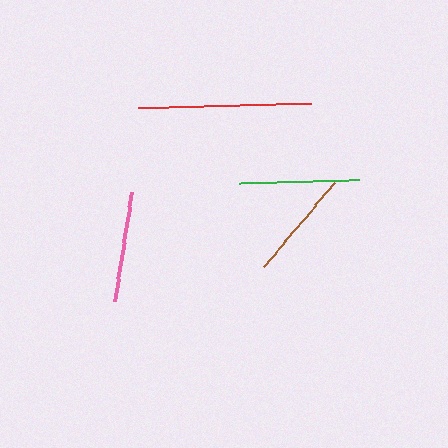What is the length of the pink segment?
The pink segment is approximately 111 pixels long.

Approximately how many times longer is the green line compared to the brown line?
The green line is approximately 1.1 times the length of the brown line.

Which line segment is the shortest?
The brown line is the shortest at approximately 109 pixels.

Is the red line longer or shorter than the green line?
The red line is longer than the green line.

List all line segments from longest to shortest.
From longest to shortest: red, green, pink, brown.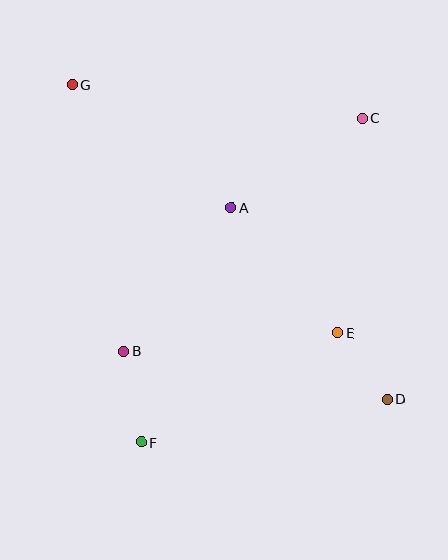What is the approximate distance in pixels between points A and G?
The distance between A and G is approximately 201 pixels.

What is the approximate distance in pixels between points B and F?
The distance between B and F is approximately 92 pixels.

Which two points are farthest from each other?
Points D and G are farthest from each other.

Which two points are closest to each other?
Points D and E are closest to each other.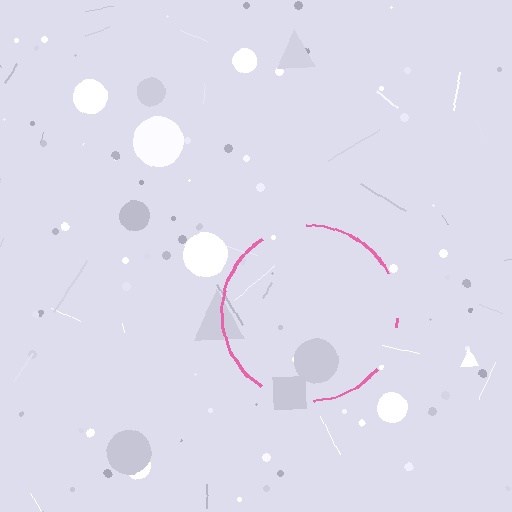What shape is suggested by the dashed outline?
The dashed outline suggests a circle.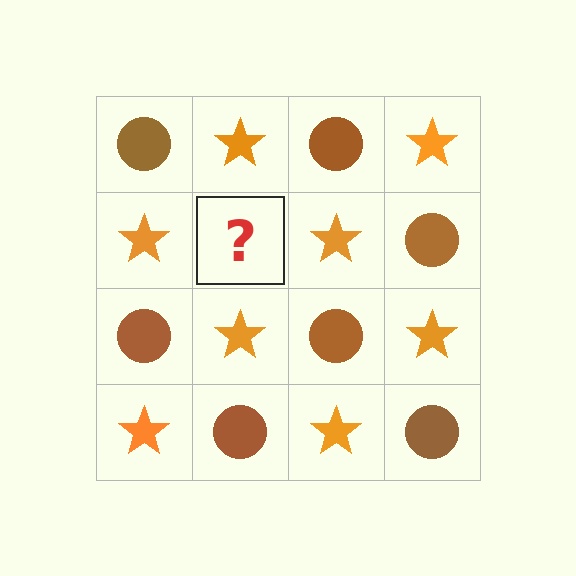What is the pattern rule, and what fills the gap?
The rule is that it alternates brown circle and orange star in a checkerboard pattern. The gap should be filled with a brown circle.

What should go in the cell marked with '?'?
The missing cell should contain a brown circle.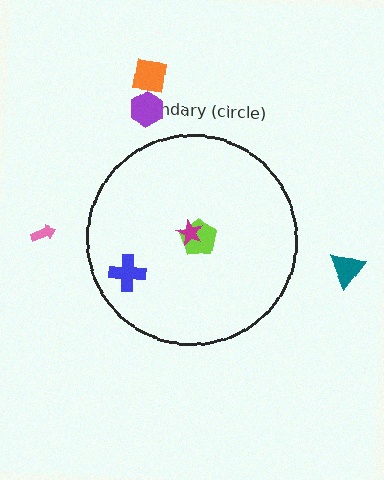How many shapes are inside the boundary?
3 inside, 4 outside.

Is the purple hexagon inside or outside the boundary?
Outside.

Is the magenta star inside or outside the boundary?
Inside.